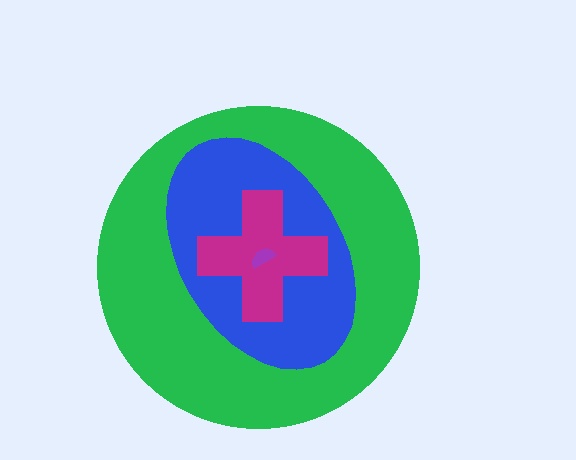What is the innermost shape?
The purple semicircle.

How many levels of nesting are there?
4.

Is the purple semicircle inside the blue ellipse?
Yes.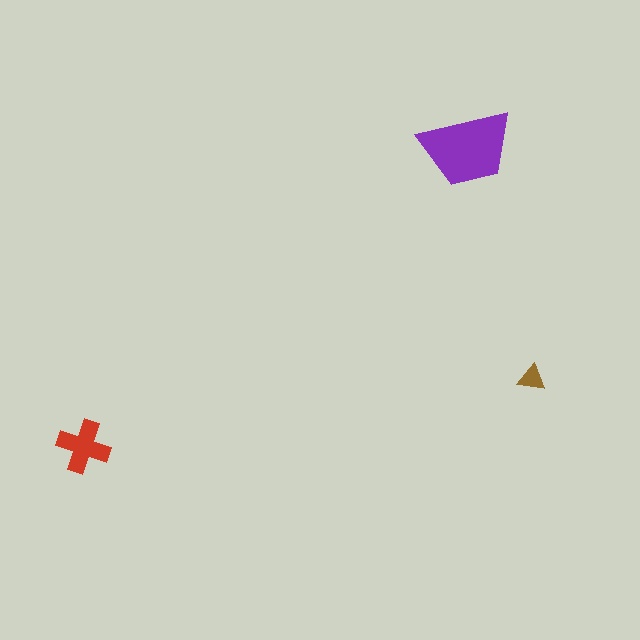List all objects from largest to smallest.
The purple trapezoid, the red cross, the brown triangle.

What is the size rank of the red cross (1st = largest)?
2nd.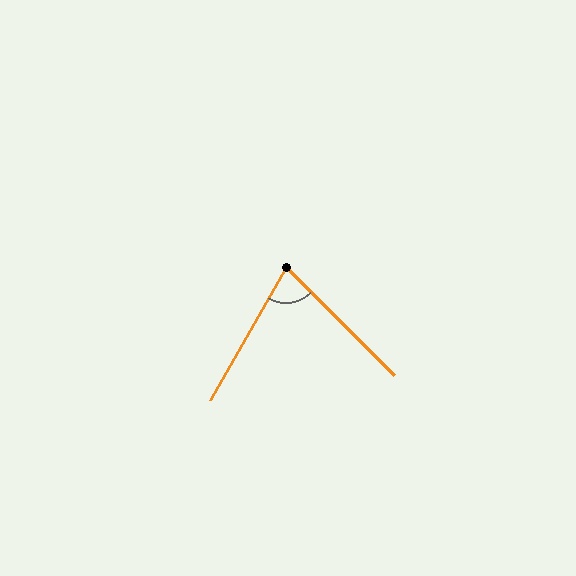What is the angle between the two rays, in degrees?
Approximately 75 degrees.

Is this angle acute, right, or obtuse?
It is acute.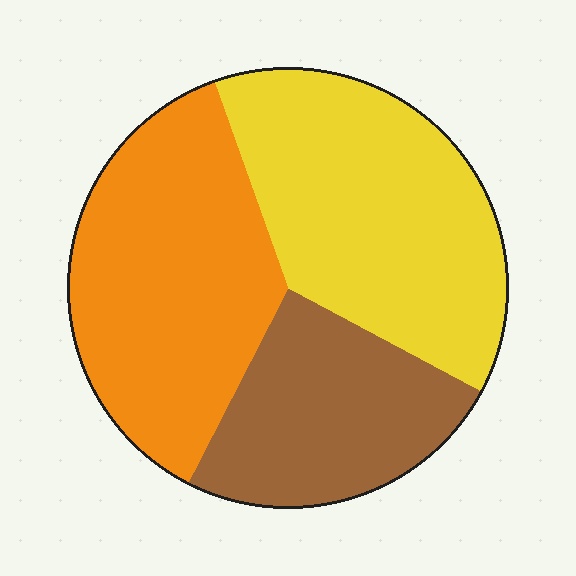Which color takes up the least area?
Brown, at roughly 25%.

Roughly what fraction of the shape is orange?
Orange takes up about three eighths (3/8) of the shape.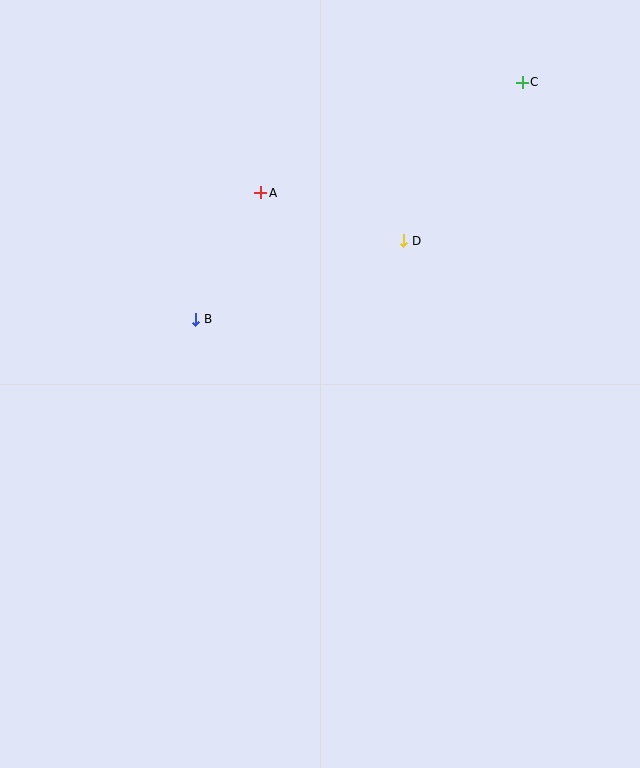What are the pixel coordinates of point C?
Point C is at (522, 82).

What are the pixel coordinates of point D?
Point D is at (404, 241).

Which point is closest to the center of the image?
Point B at (196, 319) is closest to the center.